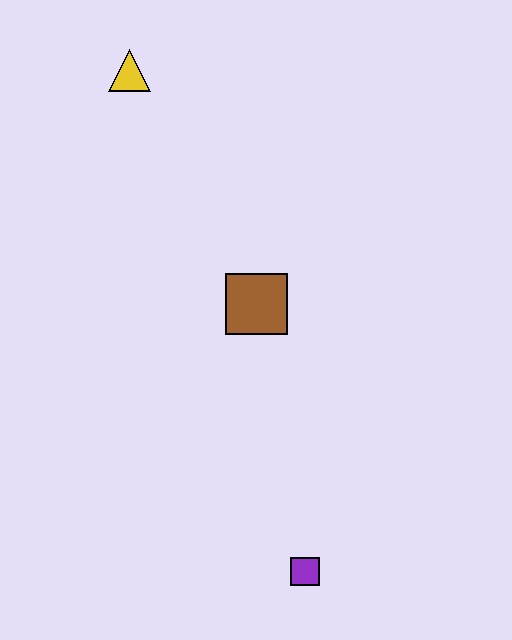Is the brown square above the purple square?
Yes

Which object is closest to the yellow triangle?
The brown square is closest to the yellow triangle.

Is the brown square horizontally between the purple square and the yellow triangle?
Yes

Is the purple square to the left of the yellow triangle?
No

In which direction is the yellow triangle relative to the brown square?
The yellow triangle is above the brown square.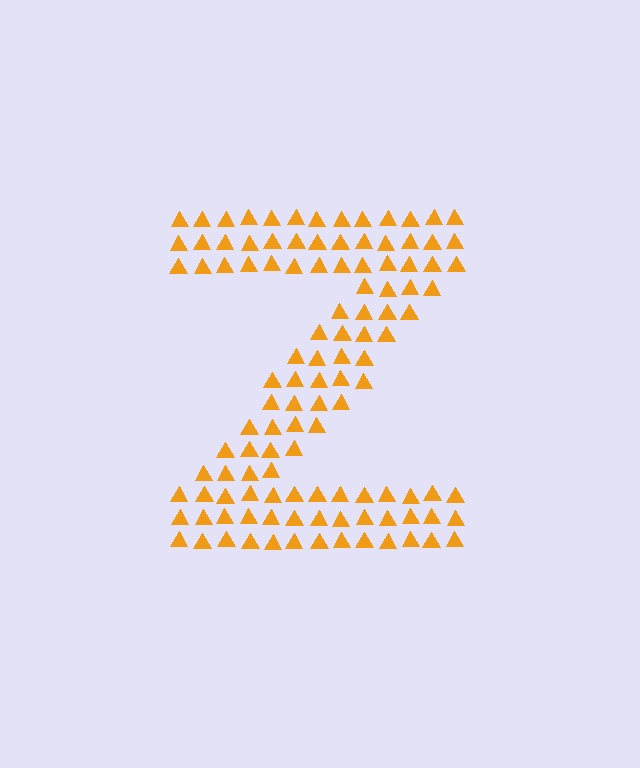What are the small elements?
The small elements are triangles.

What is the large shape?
The large shape is the letter Z.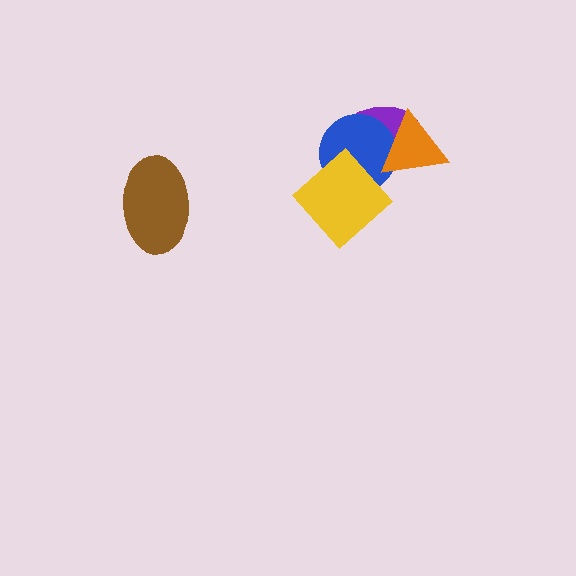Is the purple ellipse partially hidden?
Yes, it is partially covered by another shape.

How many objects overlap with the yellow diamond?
1 object overlaps with the yellow diamond.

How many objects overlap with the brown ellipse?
0 objects overlap with the brown ellipse.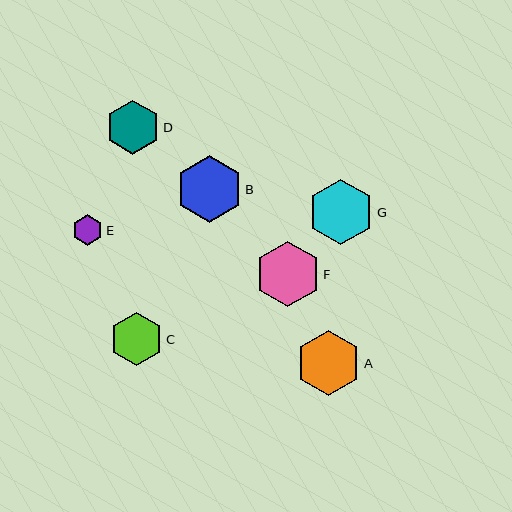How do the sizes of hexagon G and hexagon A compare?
Hexagon G and hexagon A are approximately the same size.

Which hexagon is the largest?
Hexagon B is the largest with a size of approximately 66 pixels.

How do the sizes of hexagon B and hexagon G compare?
Hexagon B and hexagon G are approximately the same size.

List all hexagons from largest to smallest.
From largest to smallest: B, G, F, A, D, C, E.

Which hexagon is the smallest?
Hexagon E is the smallest with a size of approximately 30 pixels.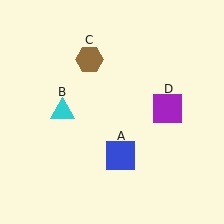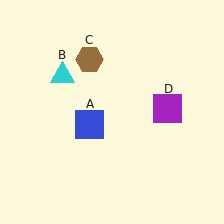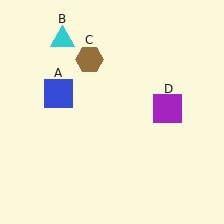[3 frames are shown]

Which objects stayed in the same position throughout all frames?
Brown hexagon (object C) and purple square (object D) remained stationary.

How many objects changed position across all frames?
2 objects changed position: blue square (object A), cyan triangle (object B).